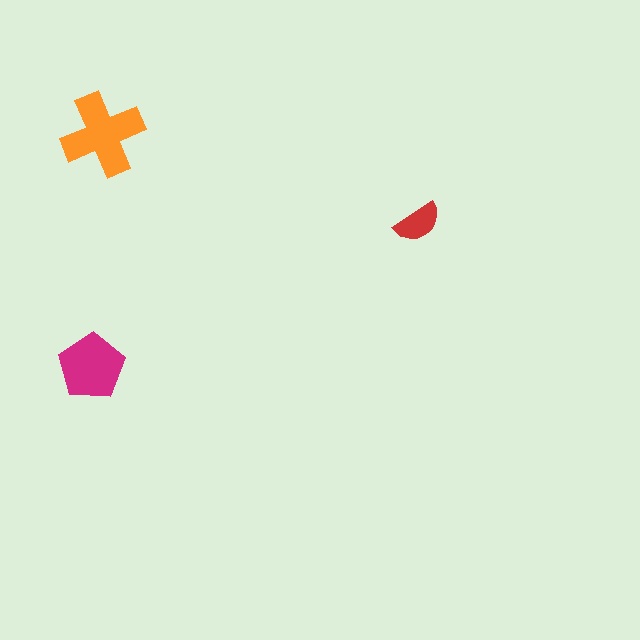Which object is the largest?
The orange cross.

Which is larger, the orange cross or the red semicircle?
The orange cross.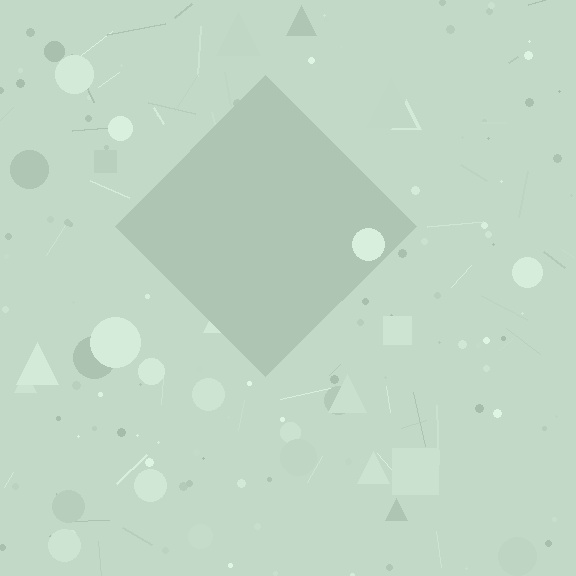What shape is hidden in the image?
A diamond is hidden in the image.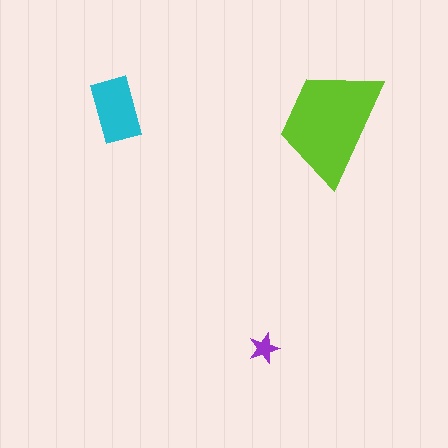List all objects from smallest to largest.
The purple star, the cyan rectangle, the lime trapezoid.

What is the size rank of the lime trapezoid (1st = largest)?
1st.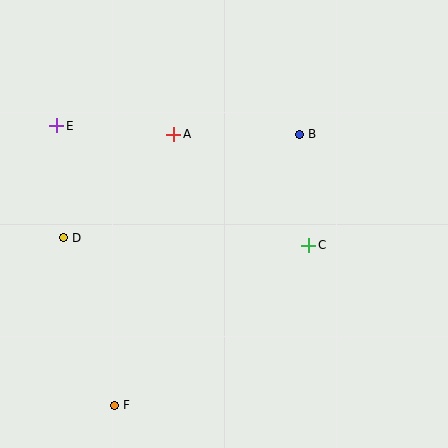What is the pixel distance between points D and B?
The distance between D and B is 257 pixels.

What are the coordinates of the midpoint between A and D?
The midpoint between A and D is at (119, 186).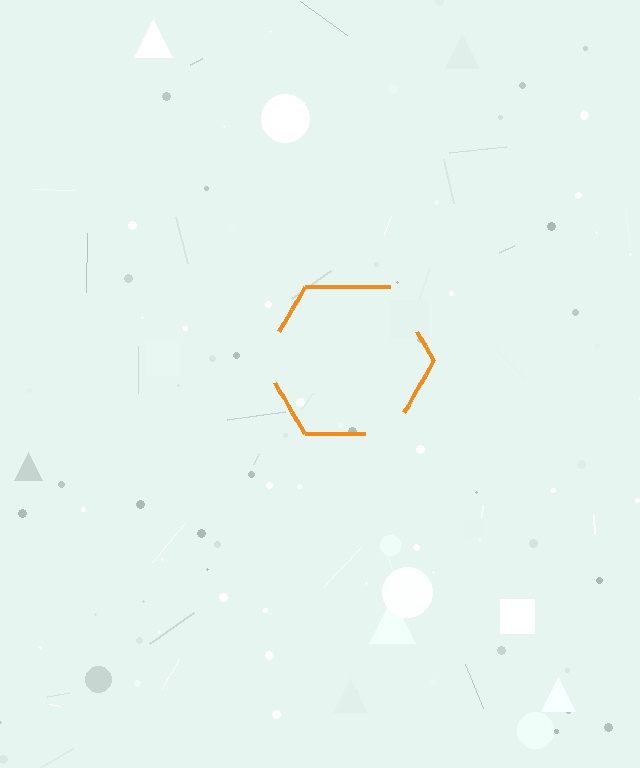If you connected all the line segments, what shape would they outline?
They would outline a hexagon.